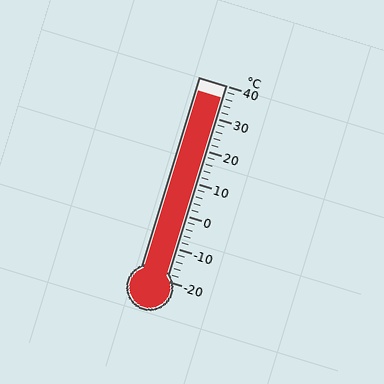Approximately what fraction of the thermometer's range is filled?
The thermometer is filled to approximately 95% of its range.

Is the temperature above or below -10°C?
The temperature is above -10°C.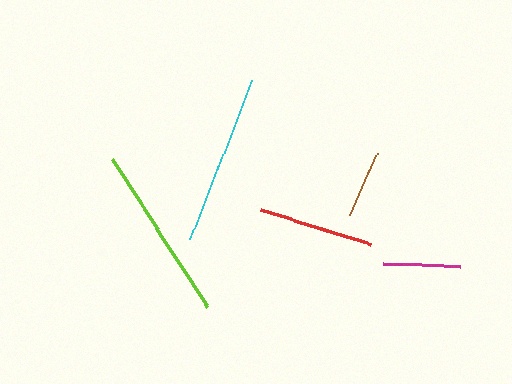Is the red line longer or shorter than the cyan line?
The cyan line is longer than the red line.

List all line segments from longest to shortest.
From longest to shortest: lime, cyan, red, magenta, brown.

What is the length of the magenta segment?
The magenta segment is approximately 77 pixels long.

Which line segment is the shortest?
The brown line is the shortest at approximately 69 pixels.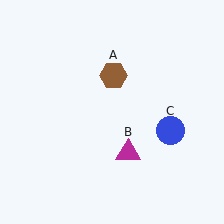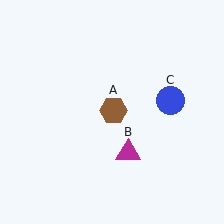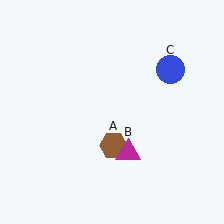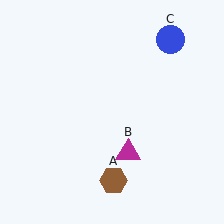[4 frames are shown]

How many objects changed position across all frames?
2 objects changed position: brown hexagon (object A), blue circle (object C).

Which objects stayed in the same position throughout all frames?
Magenta triangle (object B) remained stationary.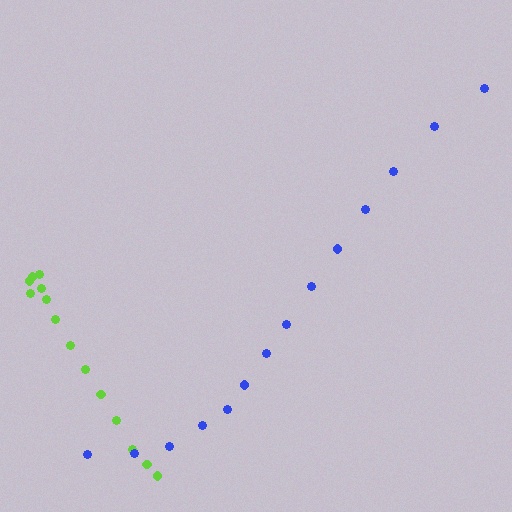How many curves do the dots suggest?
There are 2 distinct paths.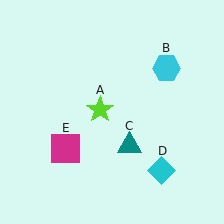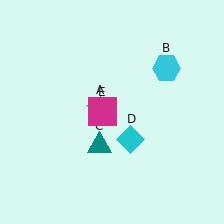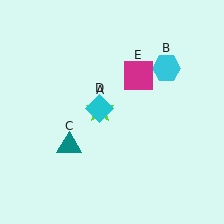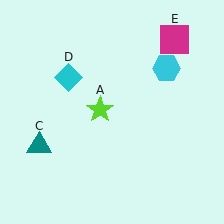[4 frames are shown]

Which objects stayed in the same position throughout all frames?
Lime star (object A) and cyan hexagon (object B) remained stationary.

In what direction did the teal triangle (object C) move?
The teal triangle (object C) moved left.